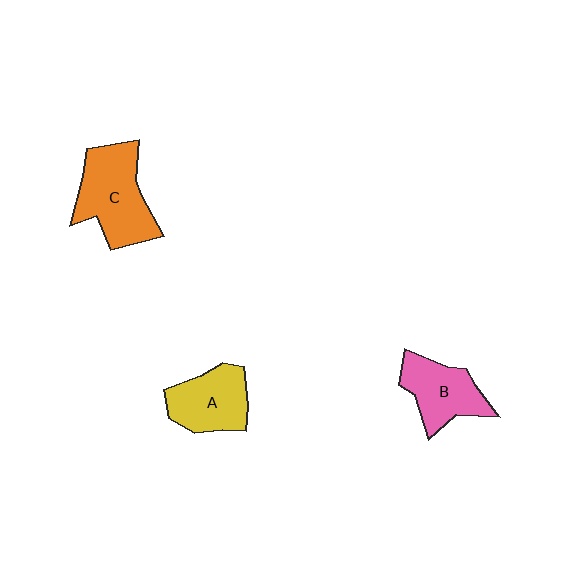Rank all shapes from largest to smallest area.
From largest to smallest: C (orange), A (yellow), B (pink).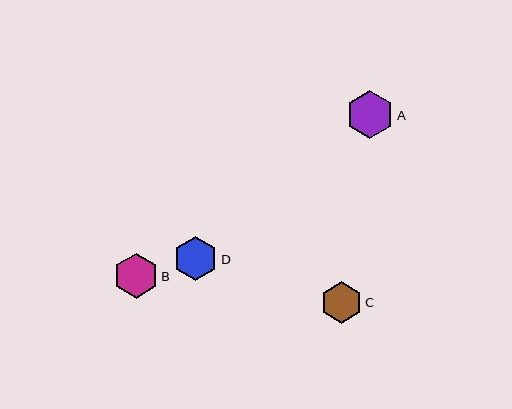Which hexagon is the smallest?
Hexagon C is the smallest with a size of approximately 41 pixels.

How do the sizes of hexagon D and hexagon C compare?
Hexagon D and hexagon C are approximately the same size.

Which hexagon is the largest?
Hexagon A is the largest with a size of approximately 48 pixels.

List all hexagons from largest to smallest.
From largest to smallest: A, B, D, C.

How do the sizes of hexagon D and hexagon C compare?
Hexagon D and hexagon C are approximately the same size.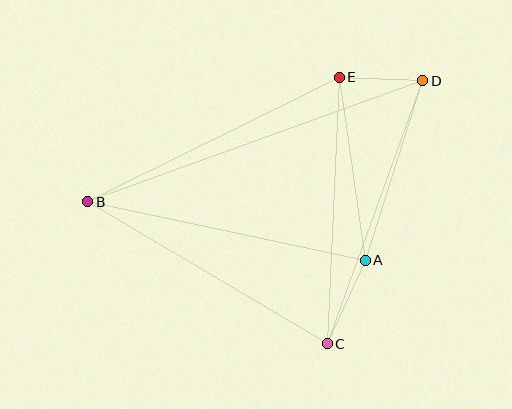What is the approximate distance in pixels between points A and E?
The distance between A and E is approximately 185 pixels.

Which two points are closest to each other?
Points D and E are closest to each other.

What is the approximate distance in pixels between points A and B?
The distance between A and B is approximately 283 pixels.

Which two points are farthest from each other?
Points B and D are farthest from each other.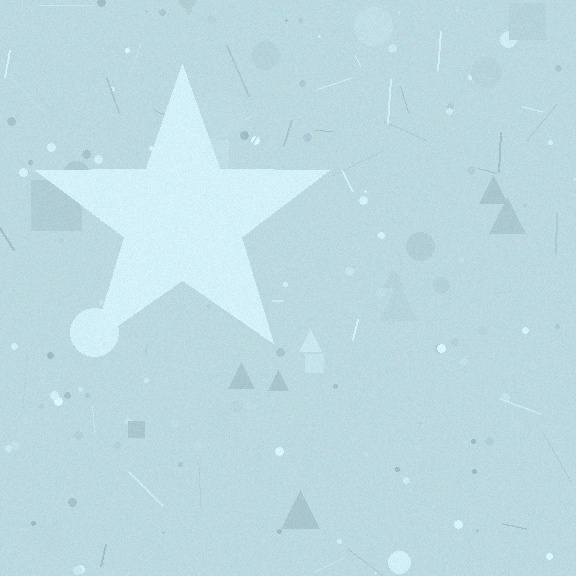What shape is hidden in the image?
A star is hidden in the image.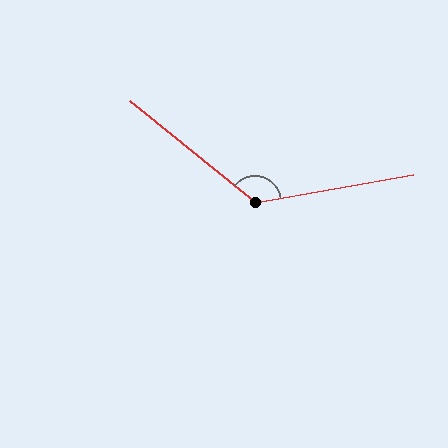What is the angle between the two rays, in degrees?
Approximately 131 degrees.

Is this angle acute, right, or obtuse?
It is obtuse.